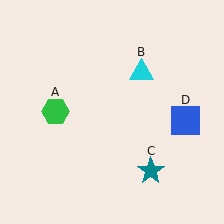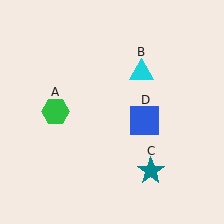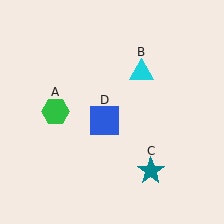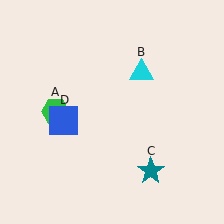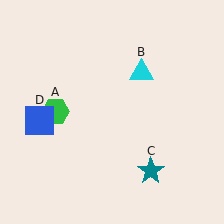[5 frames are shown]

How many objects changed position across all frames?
1 object changed position: blue square (object D).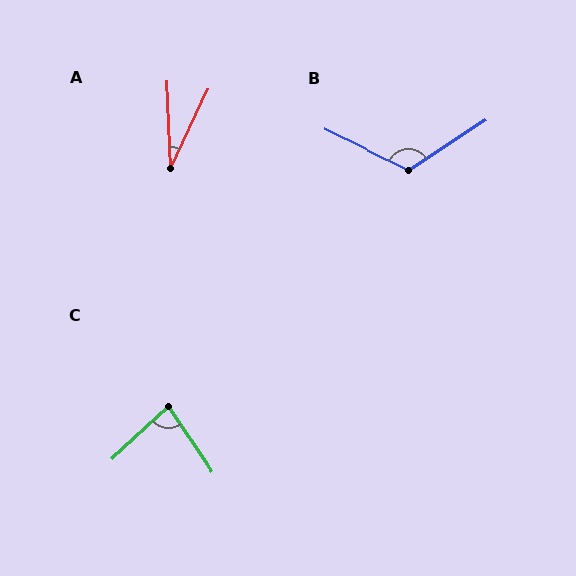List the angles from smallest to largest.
A (28°), C (81°), B (121°).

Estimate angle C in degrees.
Approximately 81 degrees.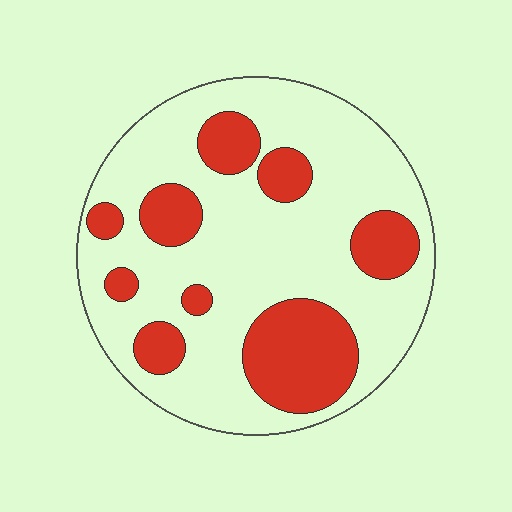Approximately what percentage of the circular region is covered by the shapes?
Approximately 30%.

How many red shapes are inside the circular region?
9.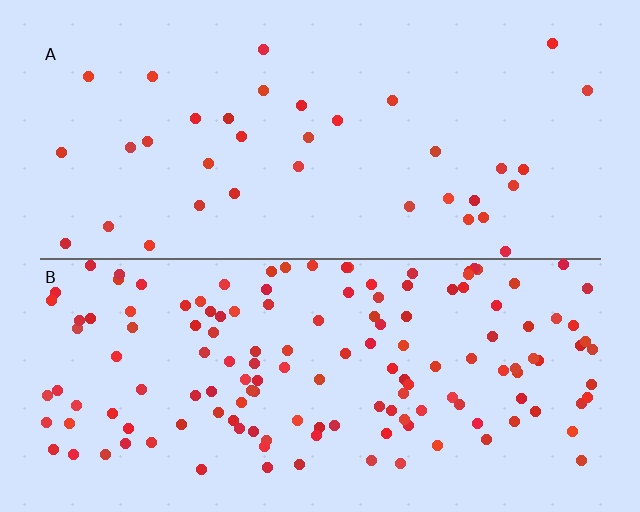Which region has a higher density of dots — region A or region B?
B (the bottom).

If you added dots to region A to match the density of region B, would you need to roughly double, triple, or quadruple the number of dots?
Approximately quadruple.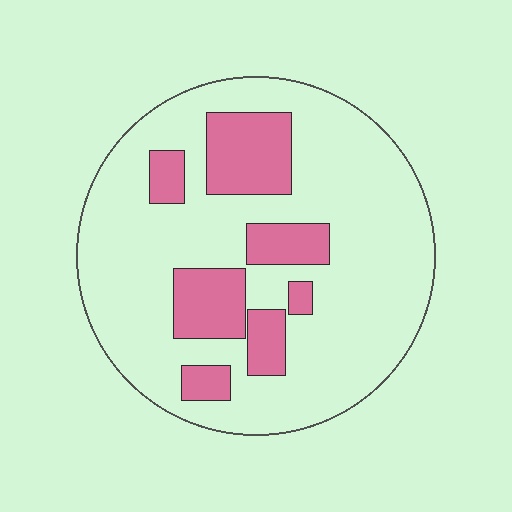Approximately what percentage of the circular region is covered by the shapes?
Approximately 25%.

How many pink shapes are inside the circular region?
7.